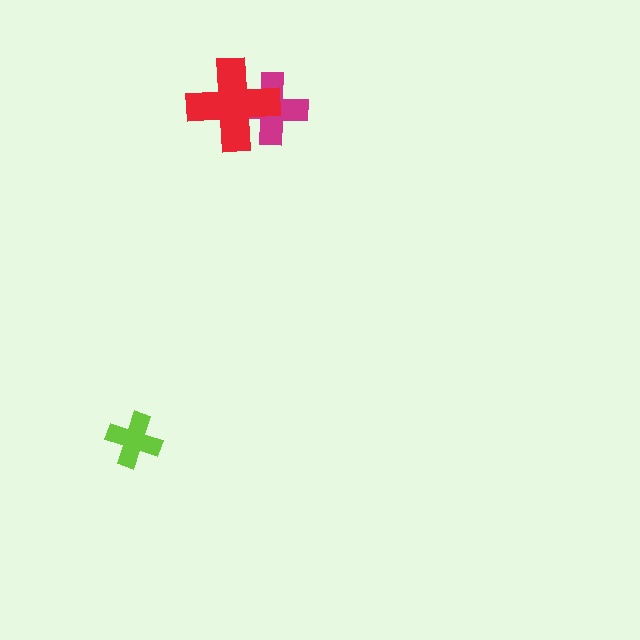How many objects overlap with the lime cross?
0 objects overlap with the lime cross.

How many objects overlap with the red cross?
1 object overlaps with the red cross.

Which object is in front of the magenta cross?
The red cross is in front of the magenta cross.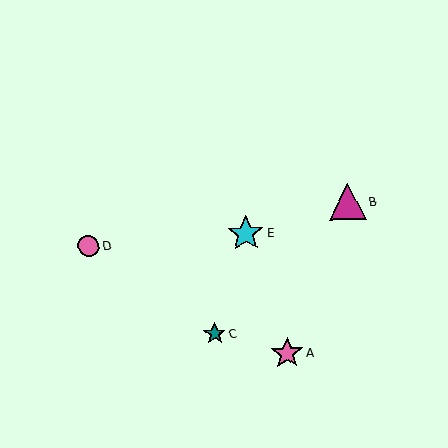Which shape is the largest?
The cyan star (labeled E) is the largest.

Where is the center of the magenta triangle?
The center of the magenta triangle is at (348, 202).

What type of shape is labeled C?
Shape C is a teal star.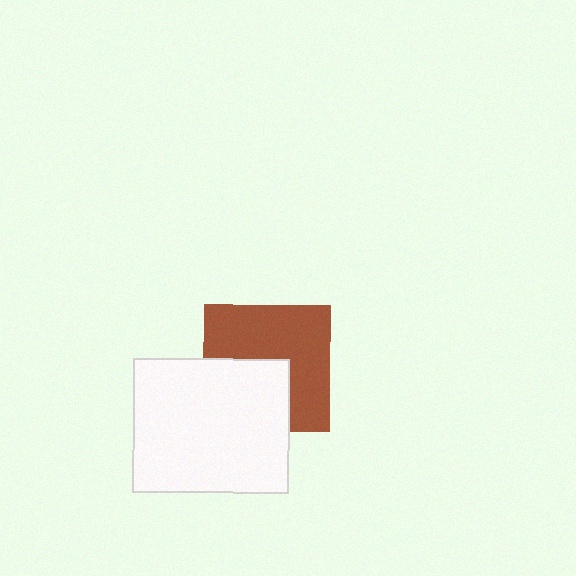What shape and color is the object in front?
The object in front is a white rectangle.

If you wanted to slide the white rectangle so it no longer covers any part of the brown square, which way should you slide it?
Slide it toward the lower-left — that is the most direct way to separate the two shapes.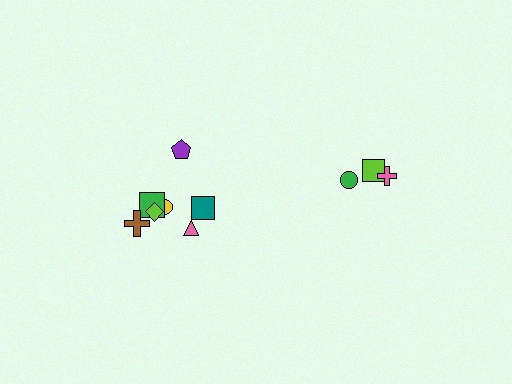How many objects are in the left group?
There are 7 objects.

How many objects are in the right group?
There are 3 objects.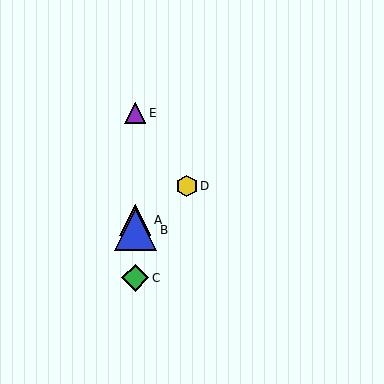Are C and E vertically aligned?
Yes, both are at x≈135.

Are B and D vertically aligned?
No, B is at x≈135 and D is at x≈187.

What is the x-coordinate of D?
Object D is at x≈187.